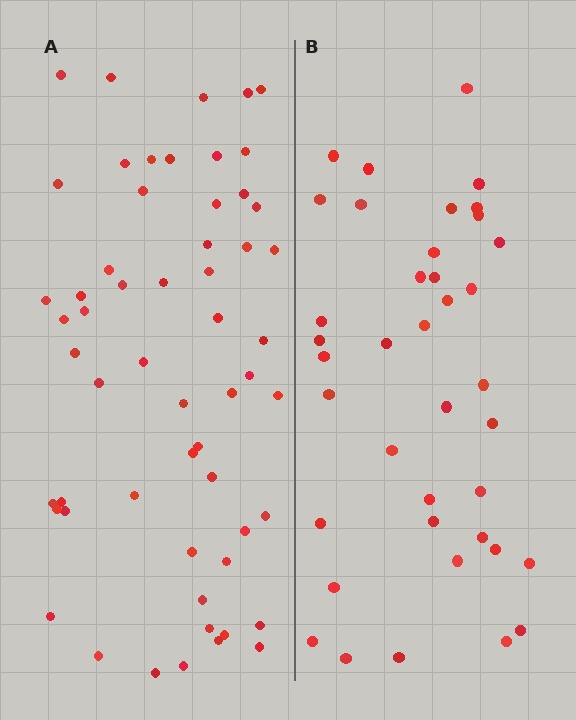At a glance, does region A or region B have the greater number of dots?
Region A (the left region) has more dots.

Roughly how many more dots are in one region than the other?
Region A has approximately 20 more dots than region B.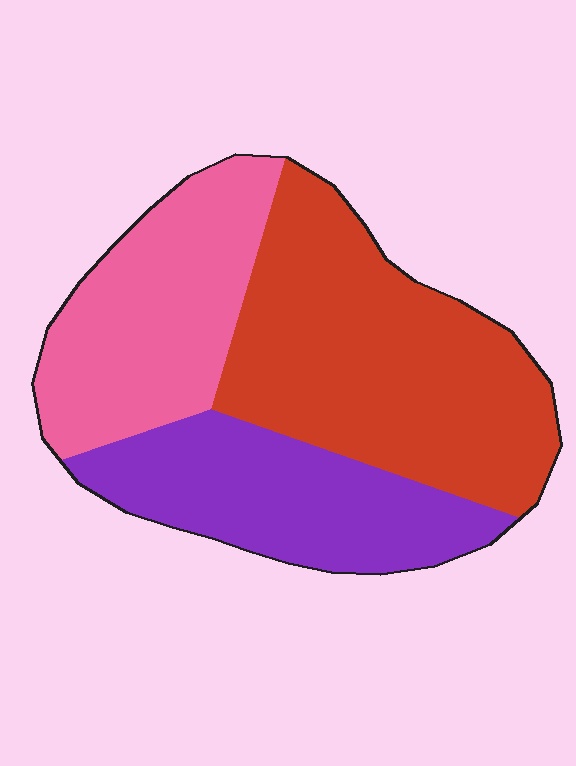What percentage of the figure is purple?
Purple takes up about one quarter (1/4) of the figure.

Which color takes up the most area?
Red, at roughly 45%.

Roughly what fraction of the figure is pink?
Pink covers 29% of the figure.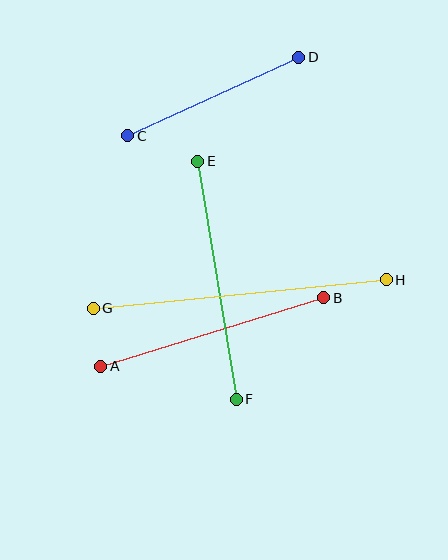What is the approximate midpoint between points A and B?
The midpoint is at approximately (212, 332) pixels.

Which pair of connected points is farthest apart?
Points G and H are farthest apart.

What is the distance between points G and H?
The distance is approximately 294 pixels.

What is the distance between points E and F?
The distance is approximately 241 pixels.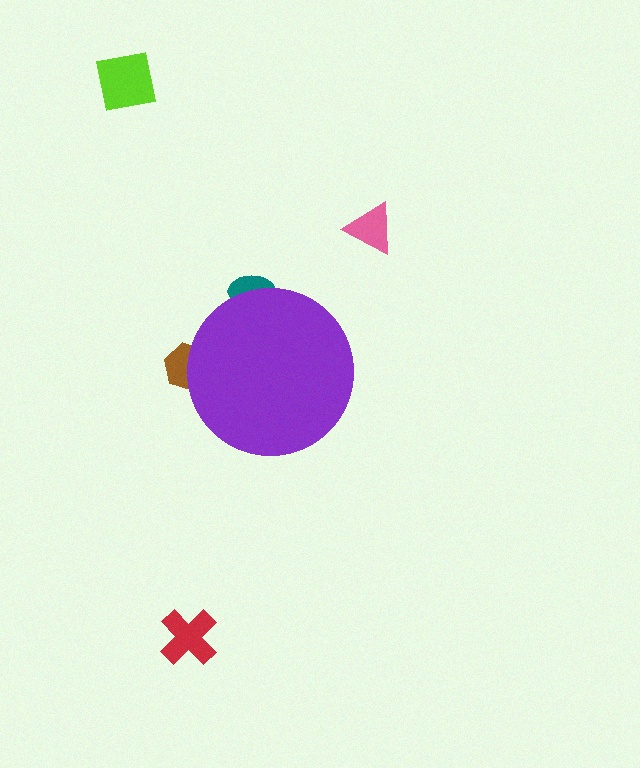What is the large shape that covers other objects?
A purple circle.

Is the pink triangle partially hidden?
No, the pink triangle is fully visible.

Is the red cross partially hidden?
No, the red cross is fully visible.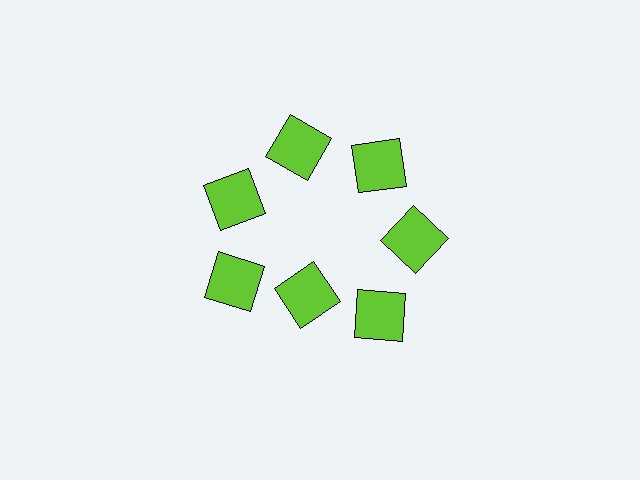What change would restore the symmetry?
The symmetry would be restored by moving it outward, back onto the ring so that all 7 squares sit at equal angles and equal distance from the center.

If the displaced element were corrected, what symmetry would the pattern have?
It would have 7-fold rotational symmetry — the pattern would map onto itself every 51 degrees.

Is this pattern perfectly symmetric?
No. The 7 lime squares are arranged in a ring, but one element near the 6 o'clock position is pulled inward toward the center, breaking the 7-fold rotational symmetry.